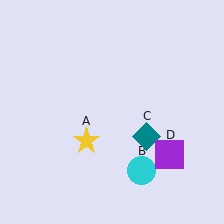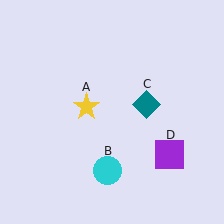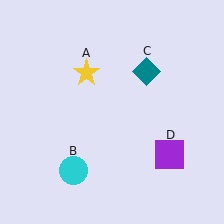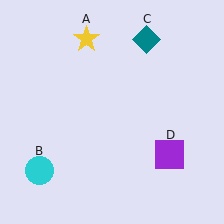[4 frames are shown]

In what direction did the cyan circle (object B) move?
The cyan circle (object B) moved left.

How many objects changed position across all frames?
3 objects changed position: yellow star (object A), cyan circle (object B), teal diamond (object C).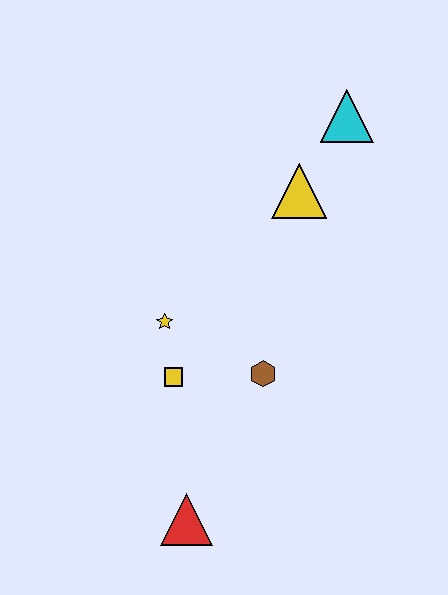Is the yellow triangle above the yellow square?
Yes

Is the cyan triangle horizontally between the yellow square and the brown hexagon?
No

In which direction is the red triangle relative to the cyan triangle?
The red triangle is below the cyan triangle.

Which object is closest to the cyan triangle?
The yellow triangle is closest to the cyan triangle.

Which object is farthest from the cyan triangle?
The red triangle is farthest from the cyan triangle.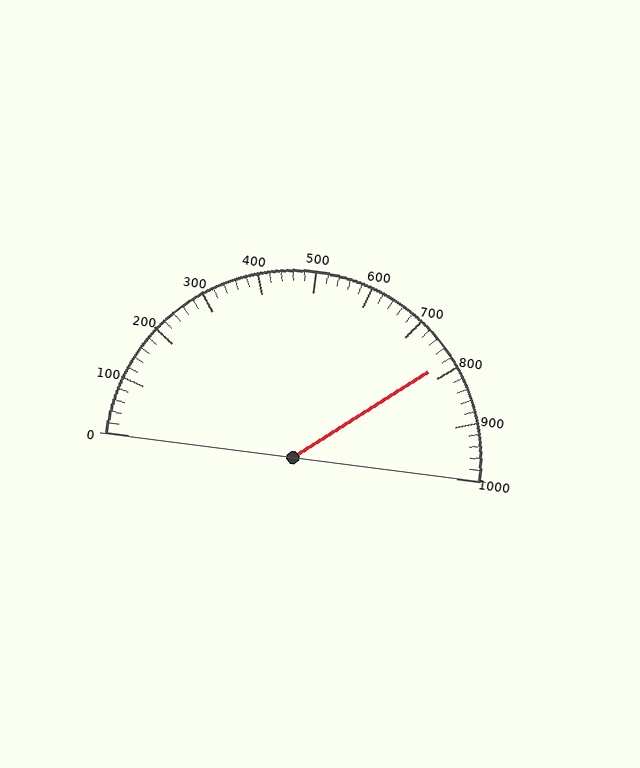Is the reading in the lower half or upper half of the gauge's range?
The reading is in the upper half of the range (0 to 1000).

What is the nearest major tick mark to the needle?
The nearest major tick mark is 800.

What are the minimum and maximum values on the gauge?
The gauge ranges from 0 to 1000.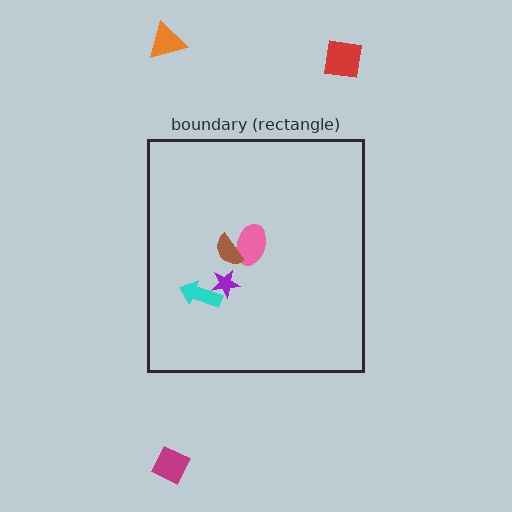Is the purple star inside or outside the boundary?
Inside.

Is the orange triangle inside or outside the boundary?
Outside.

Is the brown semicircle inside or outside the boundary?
Inside.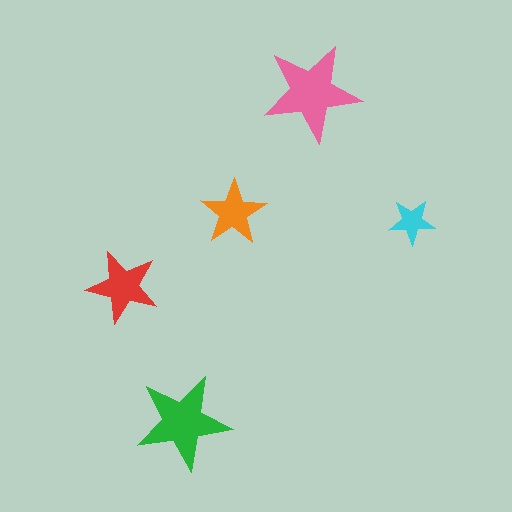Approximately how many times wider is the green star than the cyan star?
About 2 times wider.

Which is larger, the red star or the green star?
The green one.